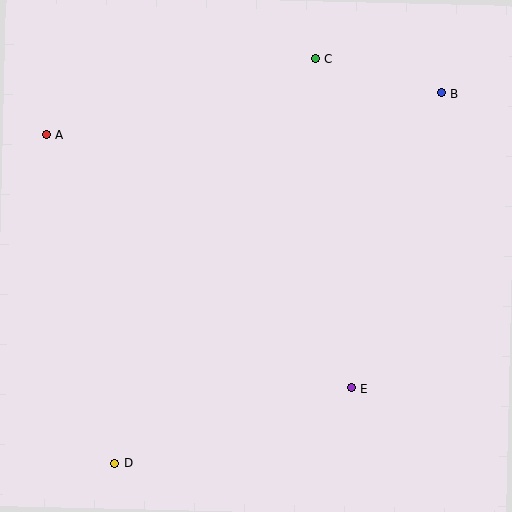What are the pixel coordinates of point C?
Point C is at (315, 59).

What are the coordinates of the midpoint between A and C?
The midpoint between A and C is at (180, 97).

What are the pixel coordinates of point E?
Point E is at (351, 388).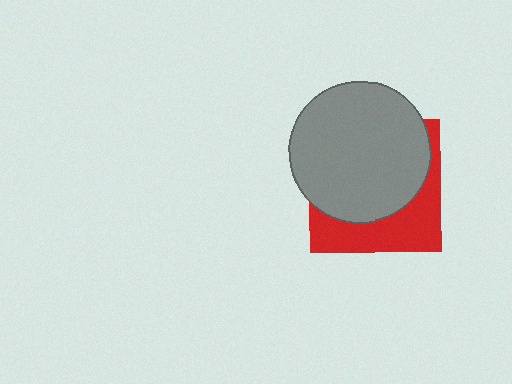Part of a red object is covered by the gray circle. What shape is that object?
It is a square.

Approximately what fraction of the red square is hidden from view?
Roughly 64% of the red square is hidden behind the gray circle.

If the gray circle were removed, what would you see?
You would see the complete red square.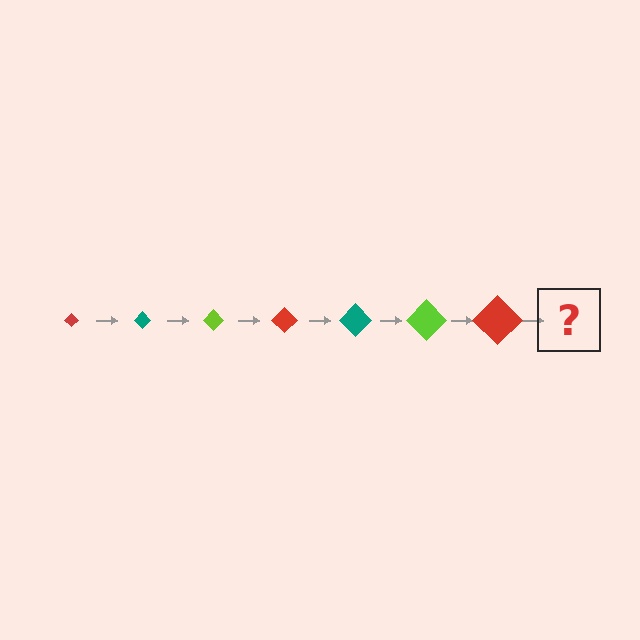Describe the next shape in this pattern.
It should be a teal diamond, larger than the previous one.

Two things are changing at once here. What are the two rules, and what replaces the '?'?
The two rules are that the diamond grows larger each step and the color cycles through red, teal, and lime. The '?' should be a teal diamond, larger than the previous one.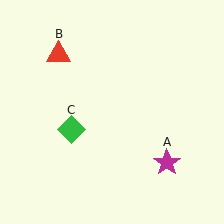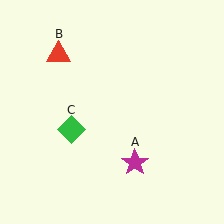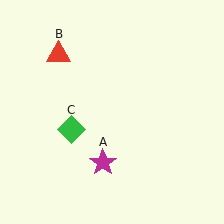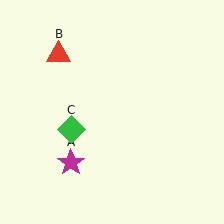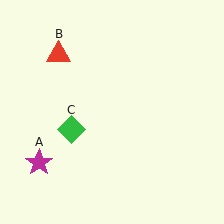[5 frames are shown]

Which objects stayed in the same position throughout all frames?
Red triangle (object B) and green diamond (object C) remained stationary.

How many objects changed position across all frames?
1 object changed position: magenta star (object A).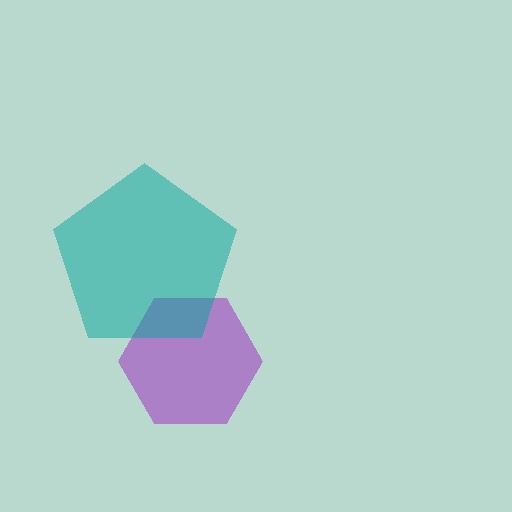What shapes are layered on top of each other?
The layered shapes are: a purple hexagon, a teal pentagon.